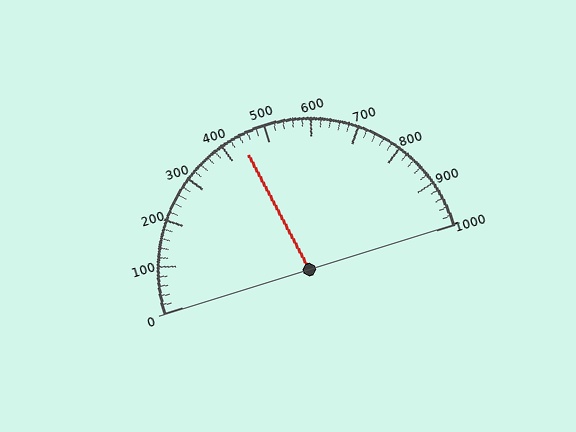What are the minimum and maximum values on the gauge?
The gauge ranges from 0 to 1000.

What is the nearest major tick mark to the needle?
The nearest major tick mark is 400.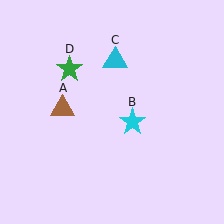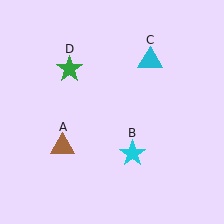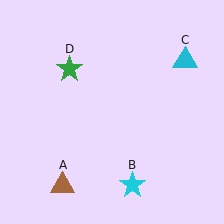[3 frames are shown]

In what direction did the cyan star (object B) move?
The cyan star (object B) moved down.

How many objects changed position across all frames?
3 objects changed position: brown triangle (object A), cyan star (object B), cyan triangle (object C).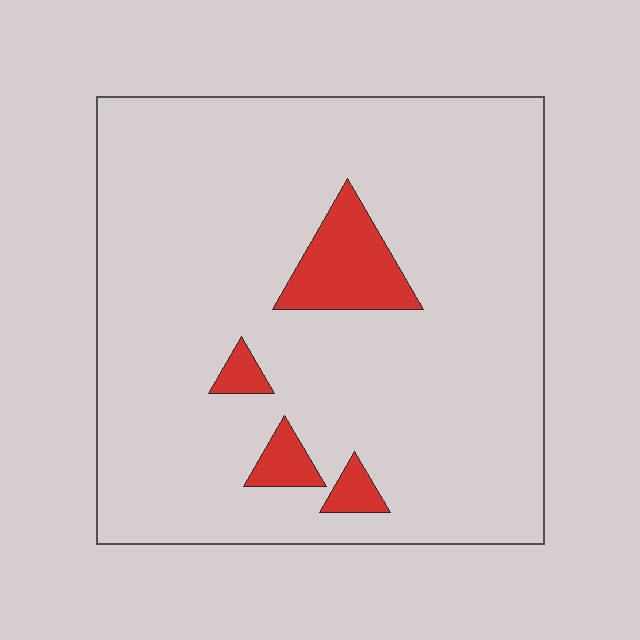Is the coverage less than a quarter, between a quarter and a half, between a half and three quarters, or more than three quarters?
Less than a quarter.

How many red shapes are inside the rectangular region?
4.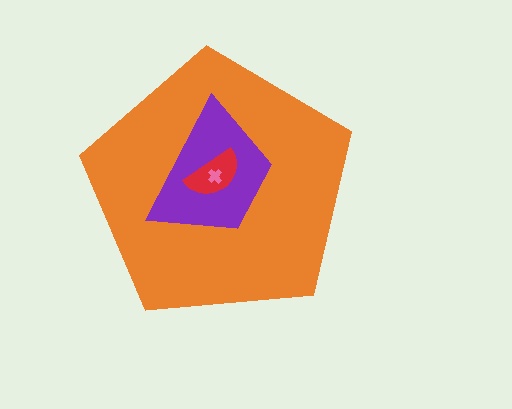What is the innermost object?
The pink cross.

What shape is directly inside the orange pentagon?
The purple trapezoid.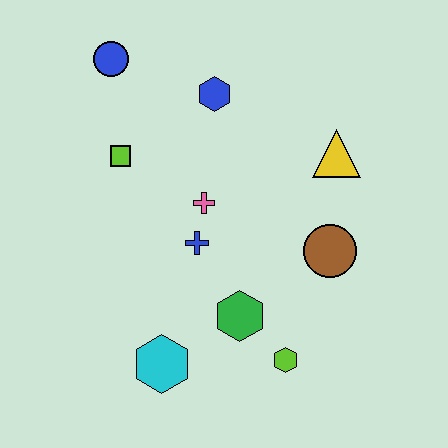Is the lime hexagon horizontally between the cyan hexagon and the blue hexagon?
No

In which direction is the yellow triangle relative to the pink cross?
The yellow triangle is to the right of the pink cross.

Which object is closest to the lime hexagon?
The green hexagon is closest to the lime hexagon.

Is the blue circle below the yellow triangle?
No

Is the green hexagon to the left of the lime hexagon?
Yes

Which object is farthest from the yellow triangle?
The cyan hexagon is farthest from the yellow triangle.